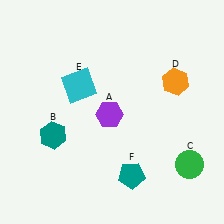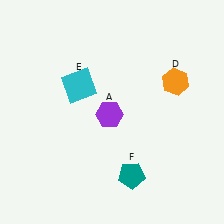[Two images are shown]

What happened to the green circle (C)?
The green circle (C) was removed in Image 2. It was in the bottom-right area of Image 1.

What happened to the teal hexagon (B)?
The teal hexagon (B) was removed in Image 2. It was in the bottom-left area of Image 1.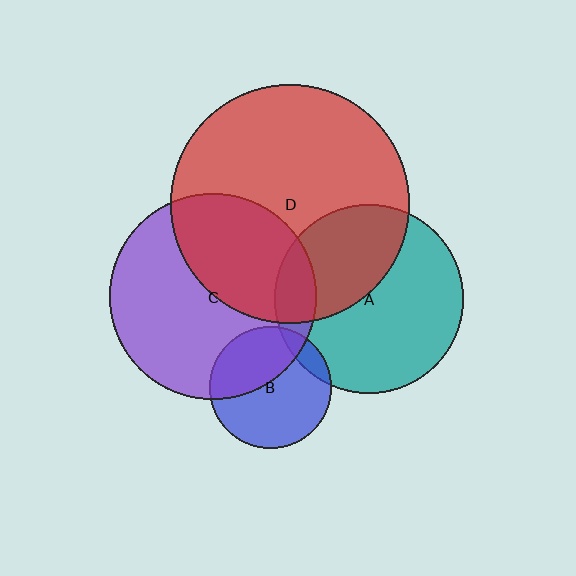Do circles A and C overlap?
Yes.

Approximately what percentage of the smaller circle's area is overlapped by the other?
Approximately 10%.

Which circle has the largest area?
Circle D (red).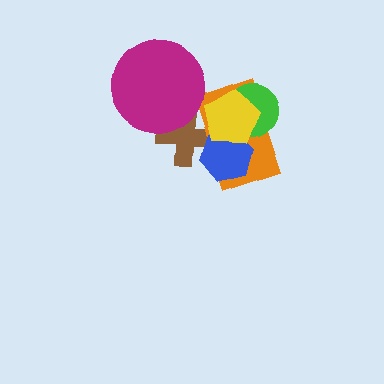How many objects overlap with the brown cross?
4 objects overlap with the brown cross.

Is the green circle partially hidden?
Yes, it is partially covered by another shape.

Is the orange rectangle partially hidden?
Yes, it is partially covered by another shape.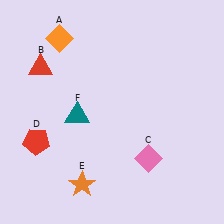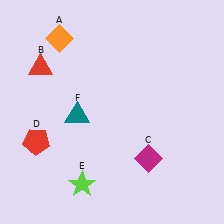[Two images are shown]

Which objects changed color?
C changed from pink to magenta. E changed from orange to lime.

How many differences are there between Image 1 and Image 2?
There are 2 differences between the two images.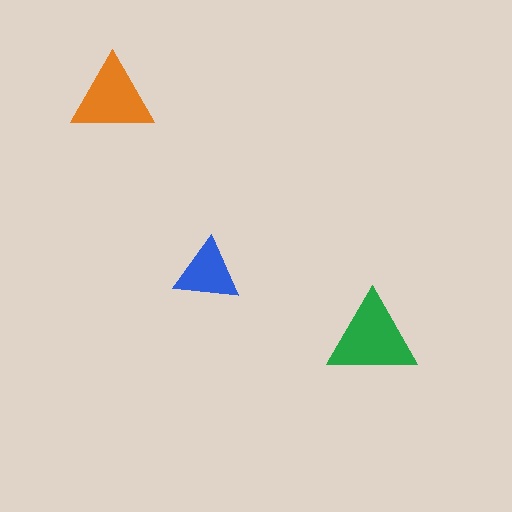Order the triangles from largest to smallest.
the green one, the orange one, the blue one.